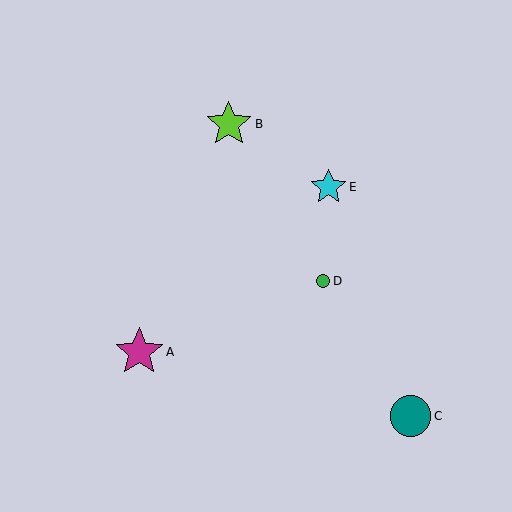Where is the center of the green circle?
The center of the green circle is at (323, 281).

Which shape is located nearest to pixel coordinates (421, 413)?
The teal circle (labeled C) at (411, 416) is nearest to that location.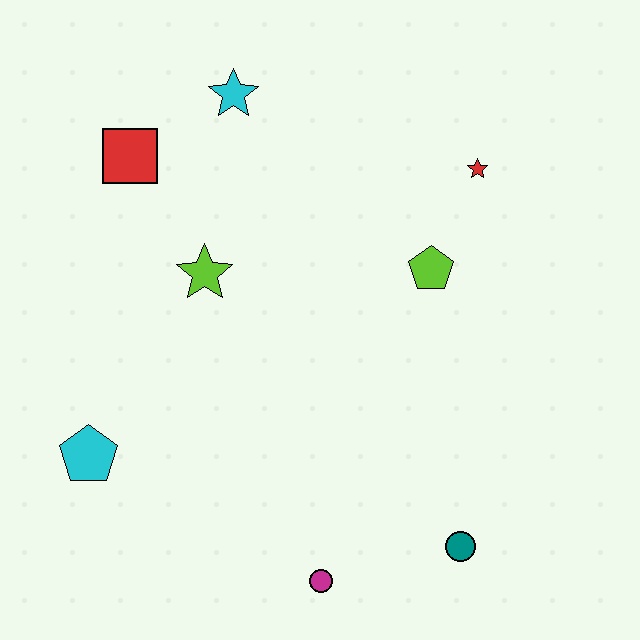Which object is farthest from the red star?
The cyan pentagon is farthest from the red star.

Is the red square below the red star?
No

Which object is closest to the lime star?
The red square is closest to the lime star.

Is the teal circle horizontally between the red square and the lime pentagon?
No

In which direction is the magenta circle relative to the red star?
The magenta circle is below the red star.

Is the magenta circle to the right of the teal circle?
No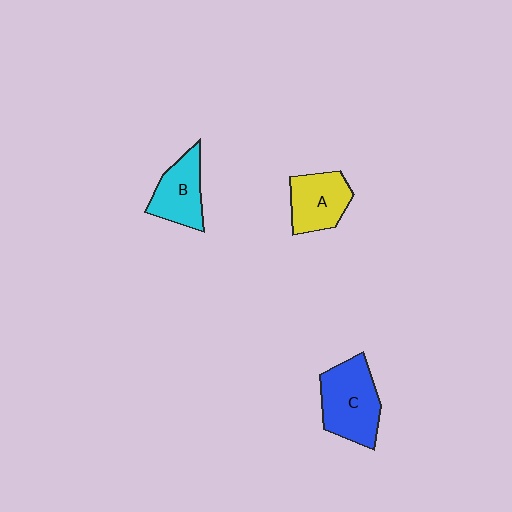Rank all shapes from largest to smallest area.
From largest to smallest: C (blue), A (yellow), B (cyan).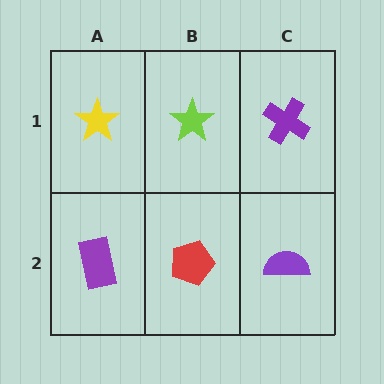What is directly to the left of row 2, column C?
A red pentagon.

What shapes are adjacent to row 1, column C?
A purple semicircle (row 2, column C), a lime star (row 1, column B).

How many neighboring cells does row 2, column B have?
3.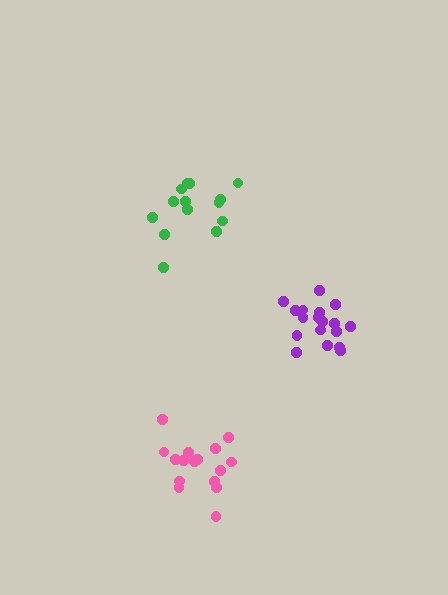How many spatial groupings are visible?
There are 3 spatial groupings.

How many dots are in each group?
Group 1: 14 dots, Group 2: 16 dots, Group 3: 18 dots (48 total).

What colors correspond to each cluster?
The clusters are colored: green, pink, purple.